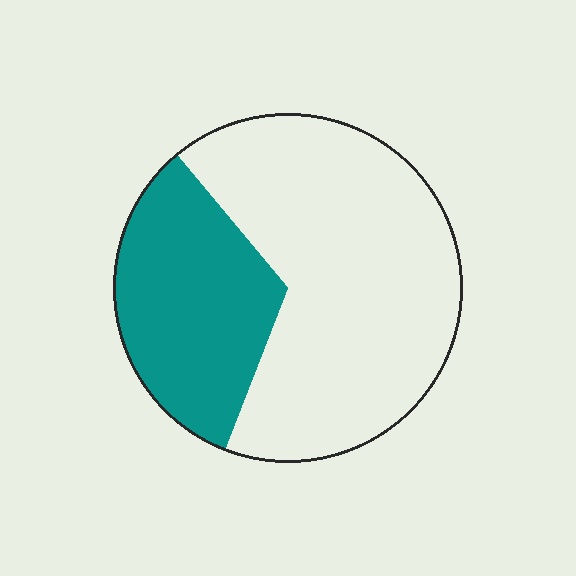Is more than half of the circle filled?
No.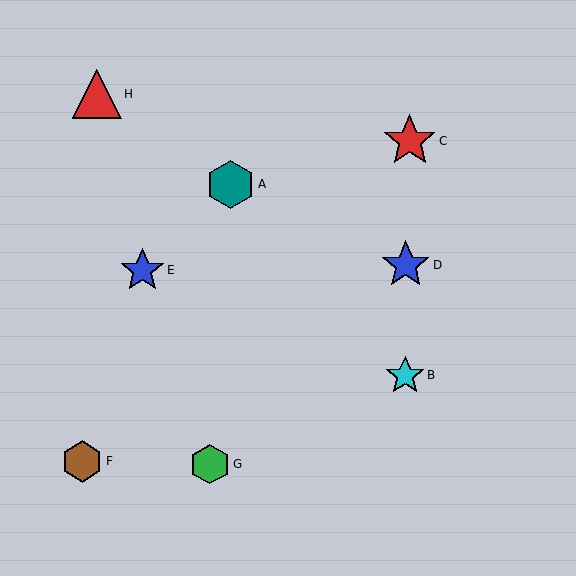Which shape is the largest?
The red star (labeled C) is the largest.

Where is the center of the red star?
The center of the red star is at (410, 141).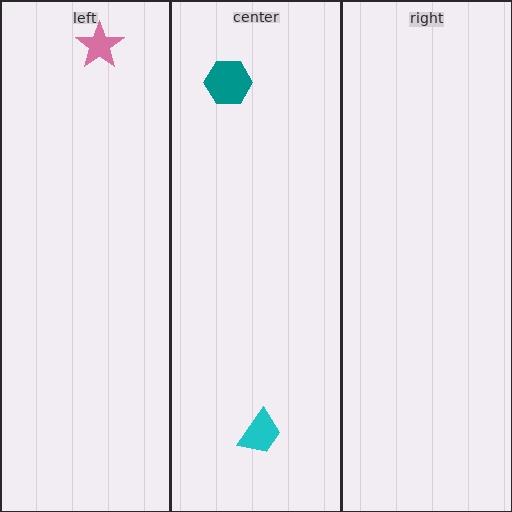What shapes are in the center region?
The cyan trapezoid, the teal hexagon.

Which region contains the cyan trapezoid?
The center region.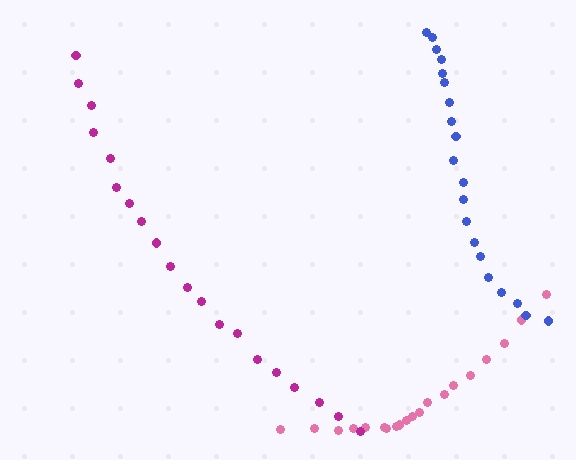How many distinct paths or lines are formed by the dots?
There are 3 distinct paths.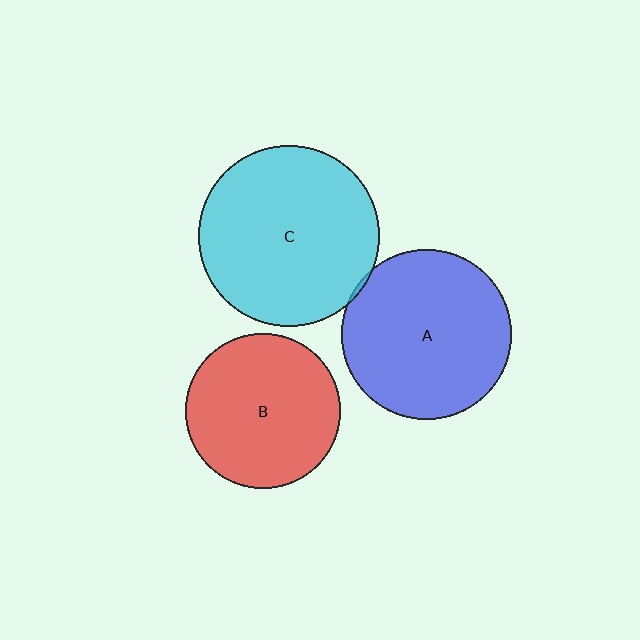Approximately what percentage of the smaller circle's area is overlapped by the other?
Approximately 5%.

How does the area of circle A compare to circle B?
Approximately 1.2 times.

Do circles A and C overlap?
Yes.